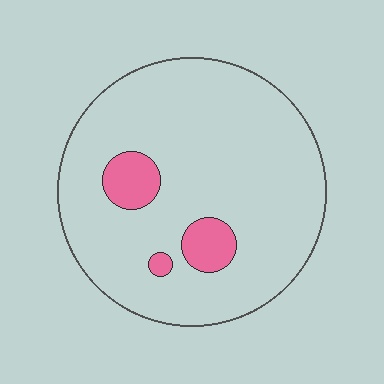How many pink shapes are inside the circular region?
3.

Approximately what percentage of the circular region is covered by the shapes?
Approximately 10%.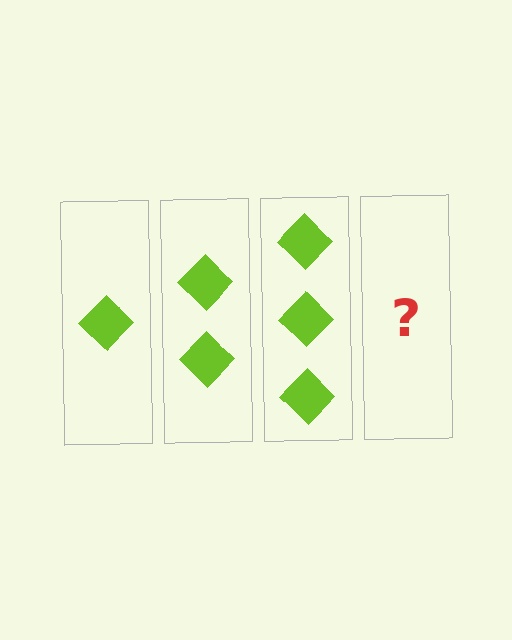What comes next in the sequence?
The next element should be 4 diamonds.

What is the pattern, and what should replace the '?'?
The pattern is that each step adds one more diamond. The '?' should be 4 diamonds.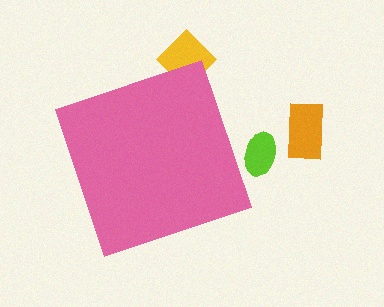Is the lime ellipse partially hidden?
Yes, the lime ellipse is partially hidden behind the pink diamond.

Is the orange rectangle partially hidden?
No, the orange rectangle is fully visible.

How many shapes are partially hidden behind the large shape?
2 shapes are partially hidden.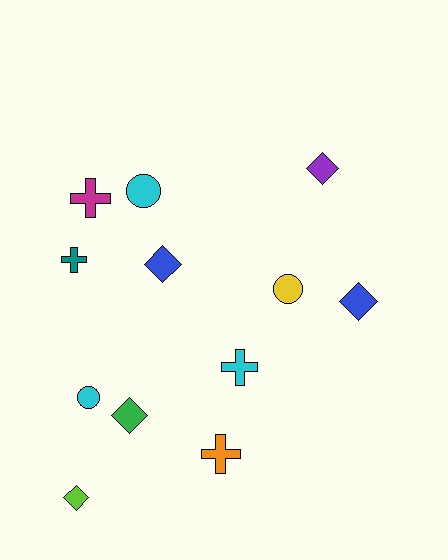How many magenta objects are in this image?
There is 1 magenta object.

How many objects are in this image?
There are 12 objects.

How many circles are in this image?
There are 3 circles.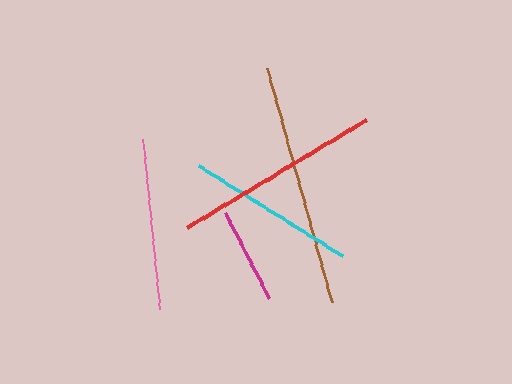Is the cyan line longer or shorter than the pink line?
The pink line is longer than the cyan line.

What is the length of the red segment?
The red segment is approximately 208 pixels long.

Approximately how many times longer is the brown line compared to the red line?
The brown line is approximately 1.2 times the length of the red line.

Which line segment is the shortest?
The magenta line is the shortest at approximately 95 pixels.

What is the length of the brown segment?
The brown segment is approximately 243 pixels long.